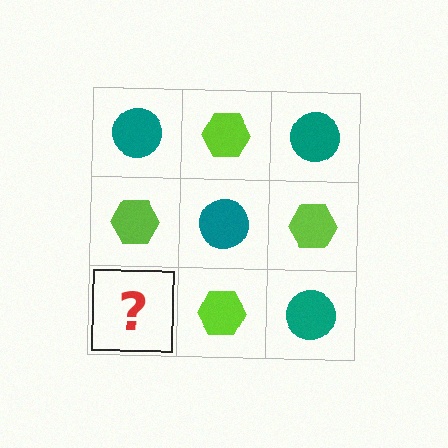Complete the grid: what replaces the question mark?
The question mark should be replaced with a teal circle.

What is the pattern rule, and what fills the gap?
The rule is that it alternates teal circle and lime hexagon in a checkerboard pattern. The gap should be filled with a teal circle.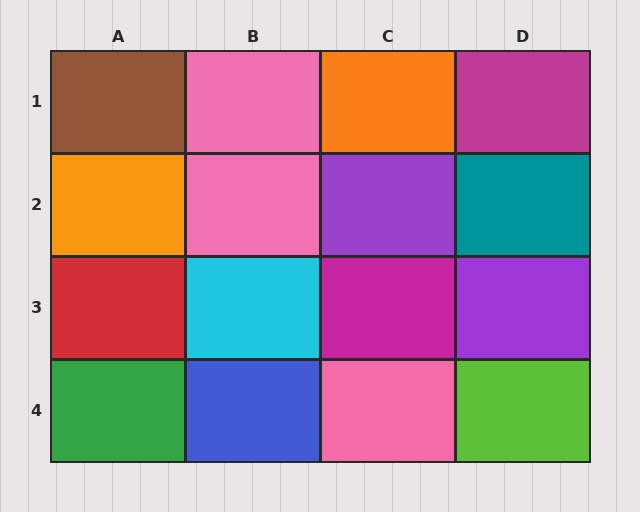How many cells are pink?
3 cells are pink.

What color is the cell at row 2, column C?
Purple.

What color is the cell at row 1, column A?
Brown.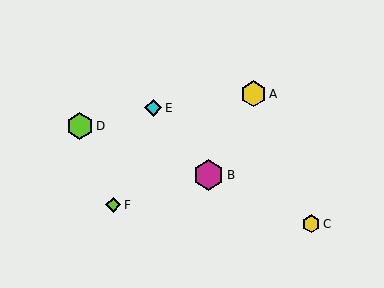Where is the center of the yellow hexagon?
The center of the yellow hexagon is at (253, 94).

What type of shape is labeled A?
Shape A is a yellow hexagon.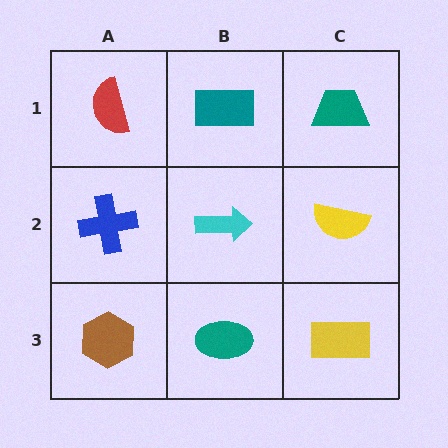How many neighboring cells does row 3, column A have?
2.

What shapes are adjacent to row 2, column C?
A teal trapezoid (row 1, column C), a yellow rectangle (row 3, column C), a cyan arrow (row 2, column B).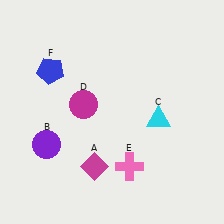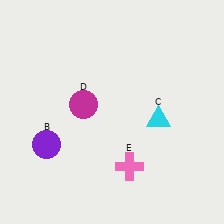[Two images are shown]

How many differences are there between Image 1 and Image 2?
There are 2 differences between the two images.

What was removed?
The blue pentagon (F), the magenta diamond (A) were removed in Image 2.